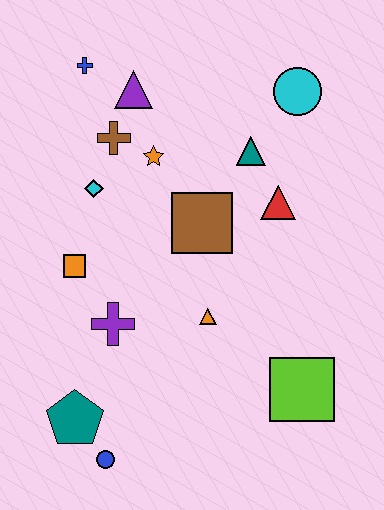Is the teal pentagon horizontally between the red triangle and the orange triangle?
No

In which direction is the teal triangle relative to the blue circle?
The teal triangle is above the blue circle.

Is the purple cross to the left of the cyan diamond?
No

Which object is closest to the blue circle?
The teal pentagon is closest to the blue circle.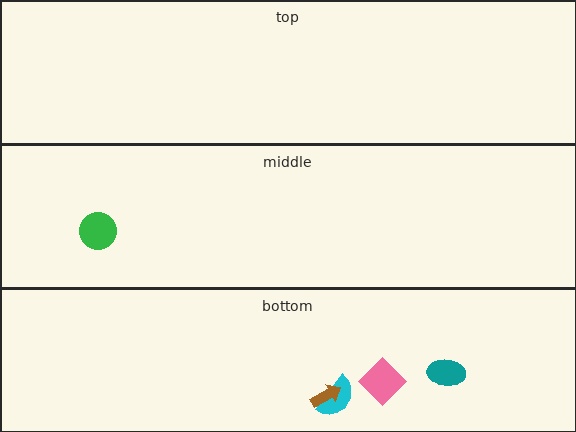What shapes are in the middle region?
The green circle.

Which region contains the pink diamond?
The bottom region.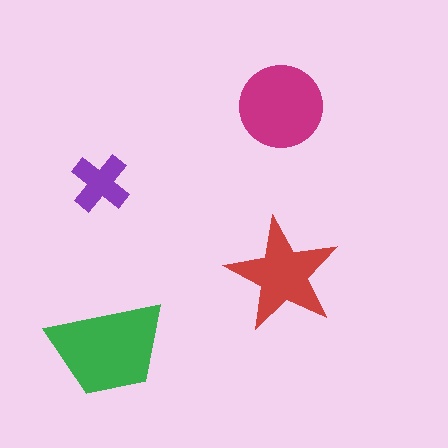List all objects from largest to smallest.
The green trapezoid, the magenta circle, the red star, the purple cross.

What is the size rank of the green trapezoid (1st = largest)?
1st.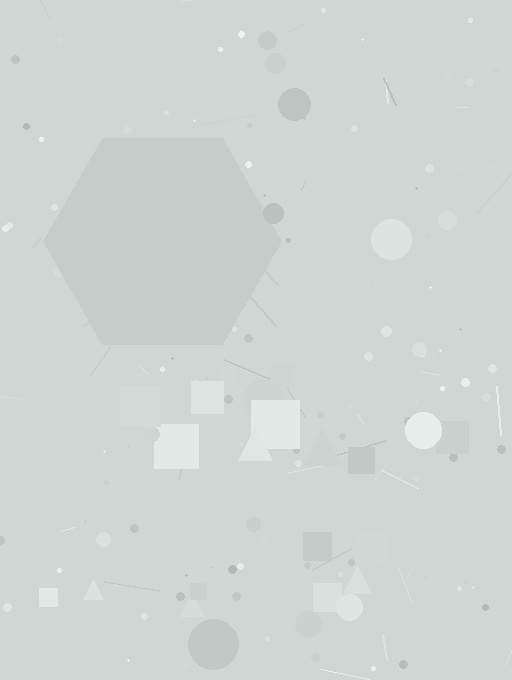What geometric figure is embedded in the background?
A hexagon is embedded in the background.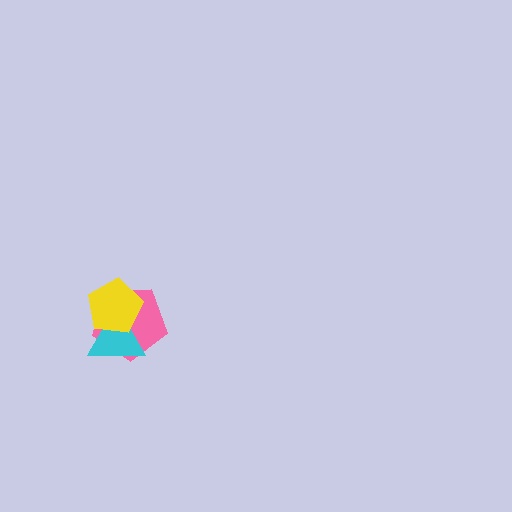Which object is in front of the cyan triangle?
The yellow pentagon is in front of the cyan triangle.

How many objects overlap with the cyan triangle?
2 objects overlap with the cyan triangle.